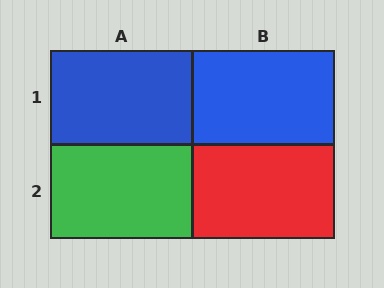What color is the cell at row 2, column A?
Green.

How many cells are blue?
2 cells are blue.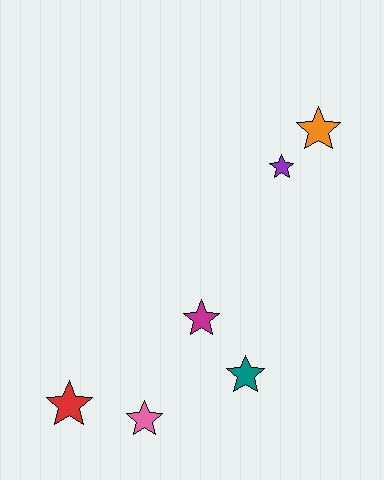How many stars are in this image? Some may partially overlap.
There are 6 stars.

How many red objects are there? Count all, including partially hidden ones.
There is 1 red object.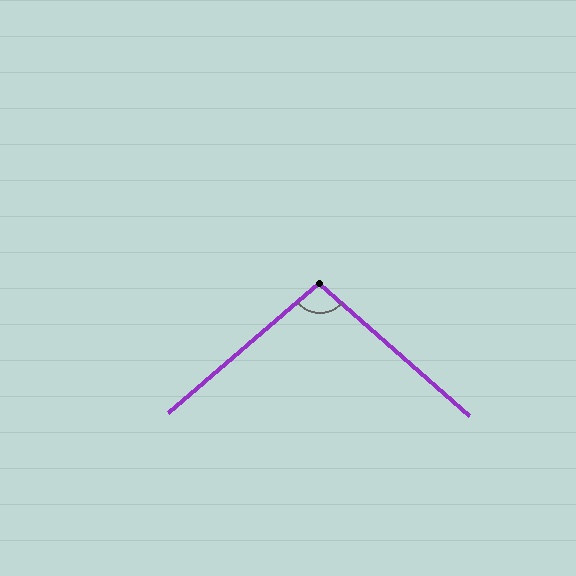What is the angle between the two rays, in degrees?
Approximately 98 degrees.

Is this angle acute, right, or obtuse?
It is obtuse.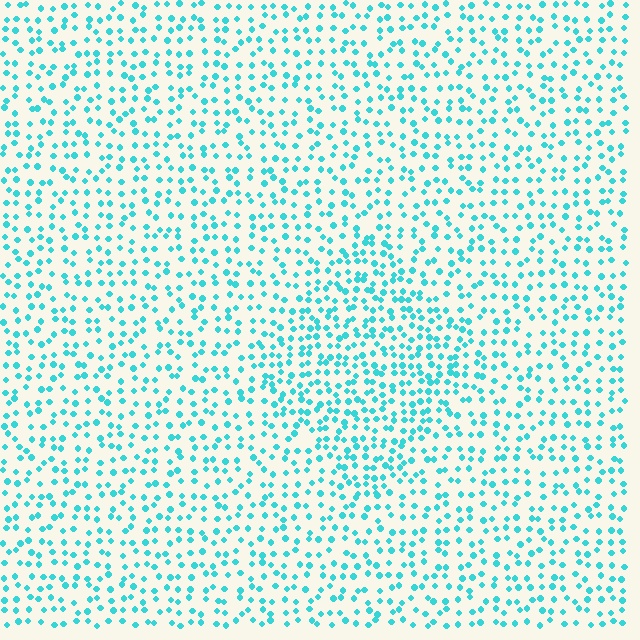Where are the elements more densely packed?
The elements are more densely packed inside the diamond boundary.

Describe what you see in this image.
The image contains small cyan elements arranged at two different densities. A diamond-shaped region is visible where the elements are more densely packed than the surrounding area.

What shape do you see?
I see a diamond.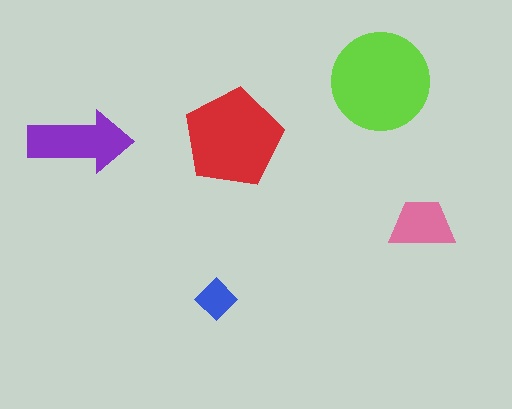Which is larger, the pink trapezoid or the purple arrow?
The purple arrow.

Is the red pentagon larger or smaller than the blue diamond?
Larger.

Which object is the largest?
The lime circle.